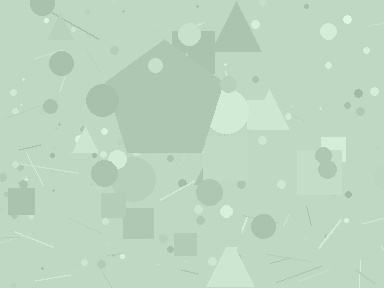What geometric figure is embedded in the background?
A pentagon is embedded in the background.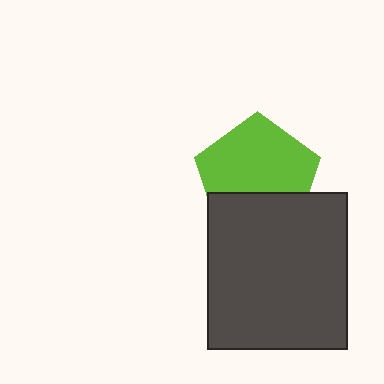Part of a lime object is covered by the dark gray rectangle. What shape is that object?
It is a pentagon.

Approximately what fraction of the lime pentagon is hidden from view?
Roughly 35% of the lime pentagon is hidden behind the dark gray rectangle.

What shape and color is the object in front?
The object in front is a dark gray rectangle.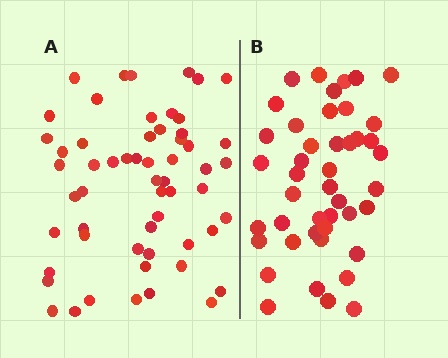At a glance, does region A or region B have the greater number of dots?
Region A (the left region) has more dots.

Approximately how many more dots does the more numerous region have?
Region A has approximately 15 more dots than region B.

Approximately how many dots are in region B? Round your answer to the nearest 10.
About 40 dots. (The exact count is 44, which rounds to 40.)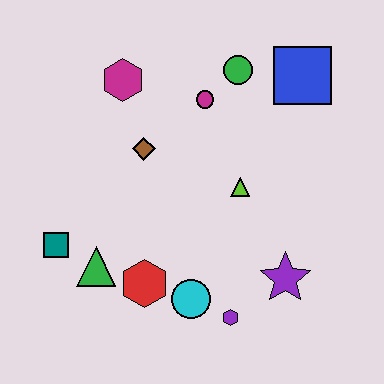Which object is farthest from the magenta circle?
The purple hexagon is farthest from the magenta circle.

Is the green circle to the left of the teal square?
No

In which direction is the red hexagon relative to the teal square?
The red hexagon is to the right of the teal square.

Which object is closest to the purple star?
The purple hexagon is closest to the purple star.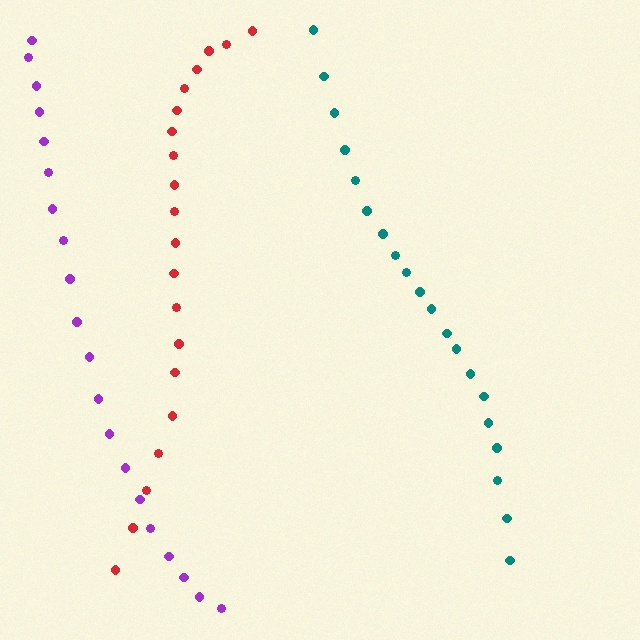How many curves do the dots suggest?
There are 3 distinct paths.